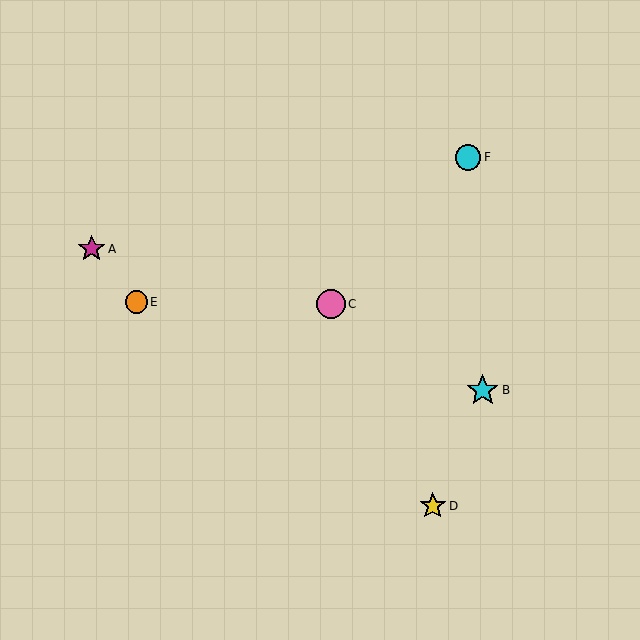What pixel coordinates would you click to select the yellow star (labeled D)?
Click at (433, 506) to select the yellow star D.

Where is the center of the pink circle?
The center of the pink circle is at (331, 304).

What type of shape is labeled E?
Shape E is an orange circle.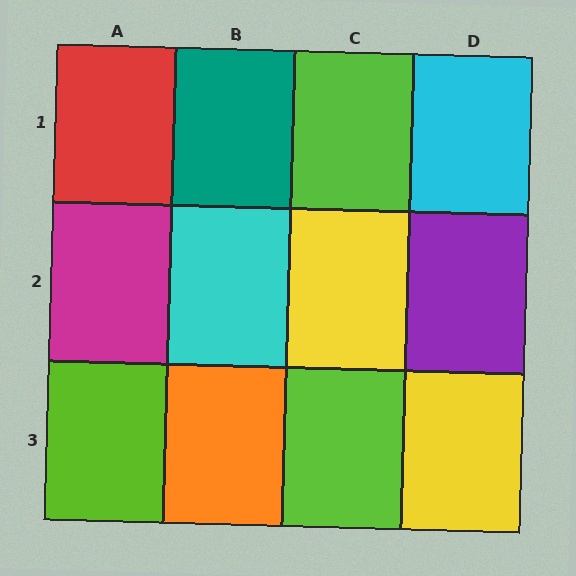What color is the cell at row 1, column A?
Red.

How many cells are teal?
1 cell is teal.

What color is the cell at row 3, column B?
Orange.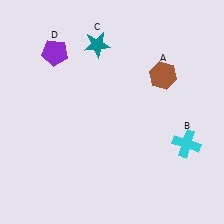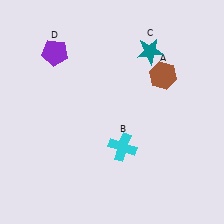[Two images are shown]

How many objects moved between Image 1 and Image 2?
2 objects moved between the two images.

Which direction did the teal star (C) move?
The teal star (C) moved right.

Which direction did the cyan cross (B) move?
The cyan cross (B) moved left.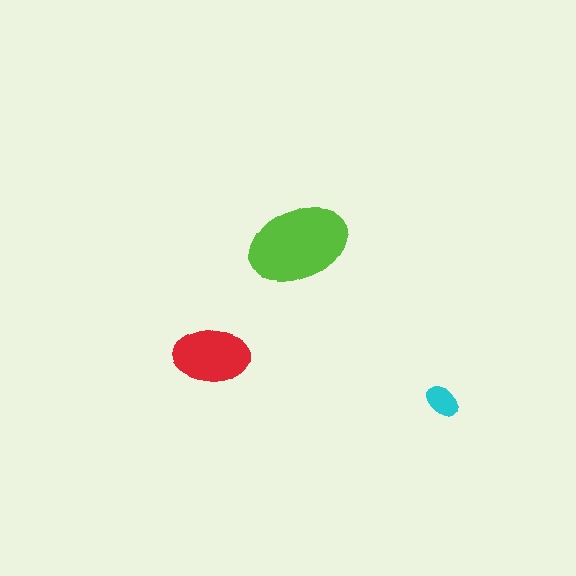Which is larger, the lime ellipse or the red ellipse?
The lime one.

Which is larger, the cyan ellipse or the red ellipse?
The red one.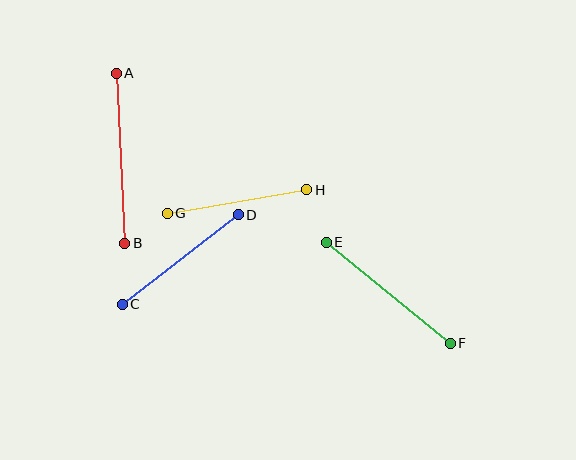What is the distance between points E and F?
The distance is approximately 160 pixels.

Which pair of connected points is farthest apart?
Points A and B are farthest apart.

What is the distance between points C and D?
The distance is approximately 147 pixels.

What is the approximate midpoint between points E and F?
The midpoint is at approximately (388, 293) pixels.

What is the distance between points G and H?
The distance is approximately 142 pixels.